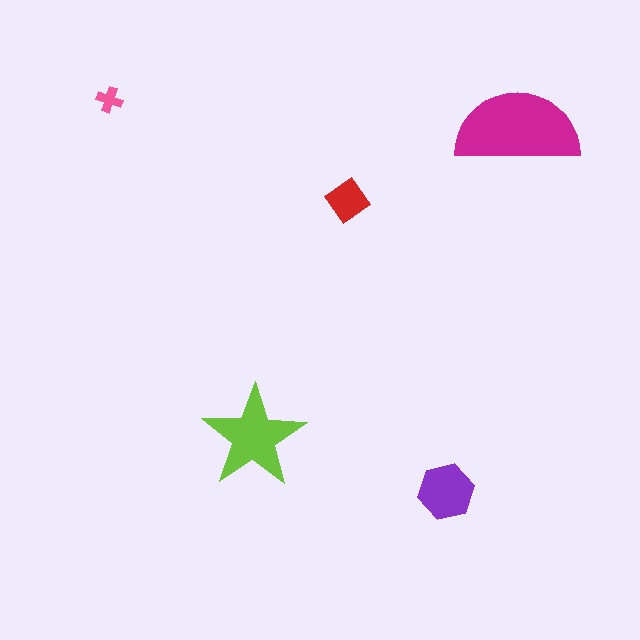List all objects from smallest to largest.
The pink cross, the red diamond, the purple hexagon, the lime star, the magenta semicircle.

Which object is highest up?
The pink cross is topmost.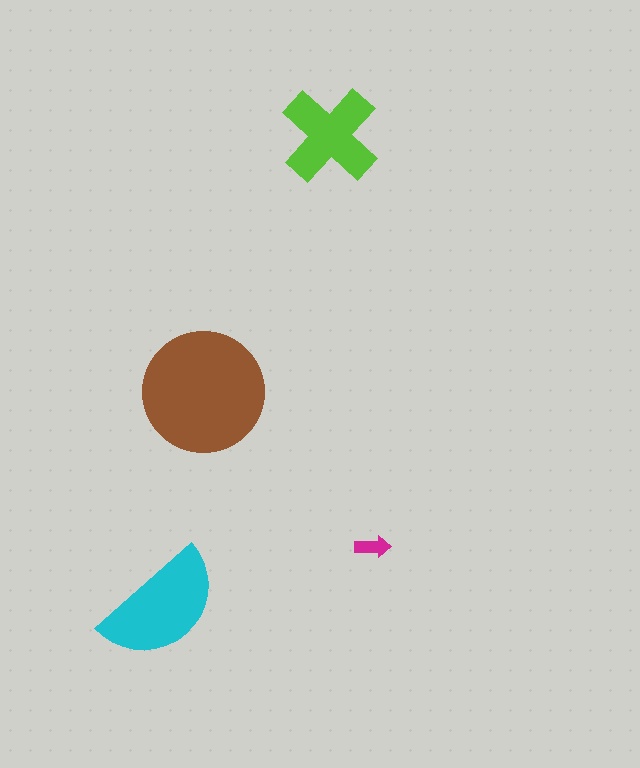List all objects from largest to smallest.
The brown circle, the cyan semicircle, the lime cross, the magenta arrow.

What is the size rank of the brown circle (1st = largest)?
1st.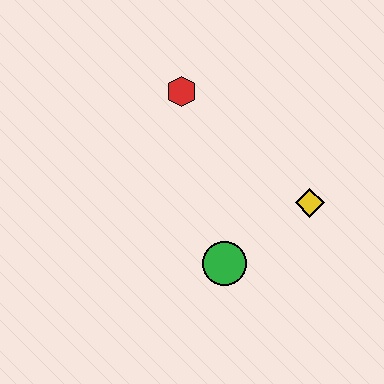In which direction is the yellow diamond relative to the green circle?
The yellow diamond is to the right of the green circle.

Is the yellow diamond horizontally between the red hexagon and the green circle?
No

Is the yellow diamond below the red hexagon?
Yes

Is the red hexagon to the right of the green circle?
No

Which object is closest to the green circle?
The yellow diamond is closest to the green circle.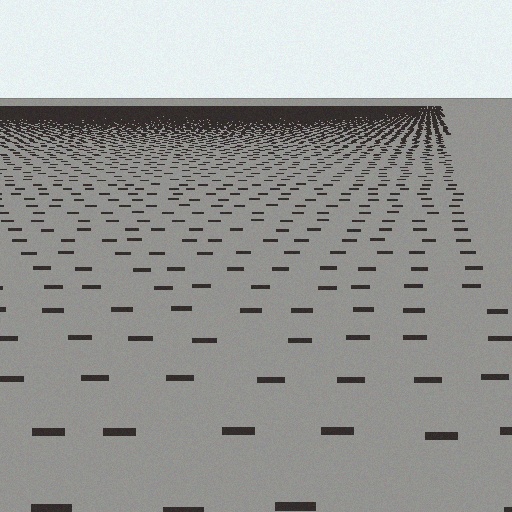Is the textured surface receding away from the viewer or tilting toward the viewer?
The surface is receding away from the viewer. Texture elements get smaller and denser toward the top.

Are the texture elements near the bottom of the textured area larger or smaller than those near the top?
Larger. Near the bottom, elements are closer to the viewer and appear at a bigger on-screen size.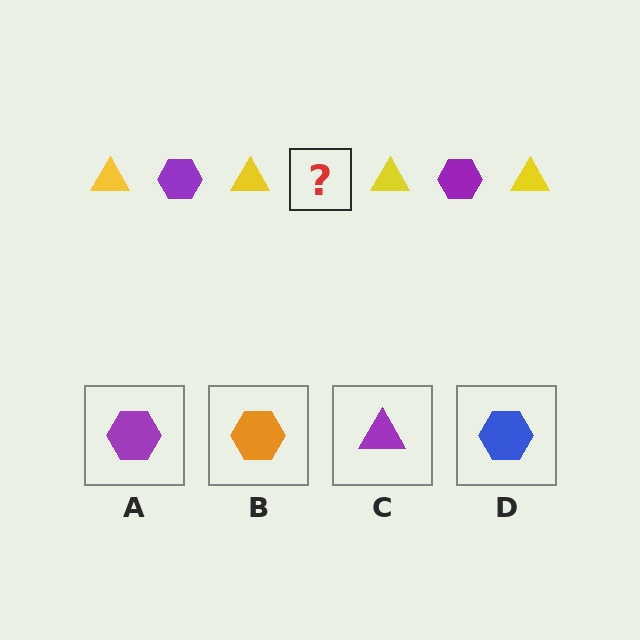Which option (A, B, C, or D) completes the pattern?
A.